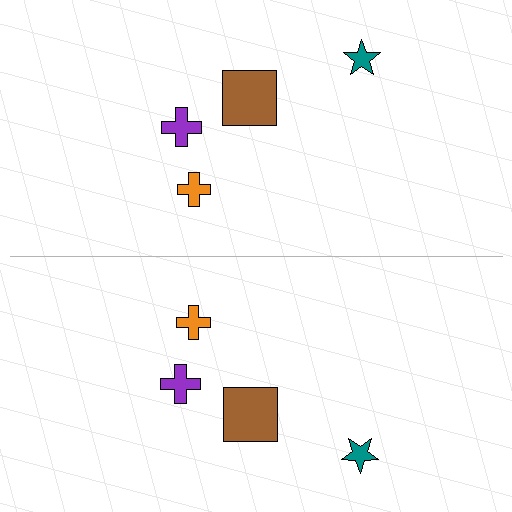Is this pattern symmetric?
Yes, this pattern has bilateral (reflection) symmetry.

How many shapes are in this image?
There are 8 shapes in this image.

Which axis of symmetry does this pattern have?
The pattern has a horizontal axis of symmetry running through the center of the image.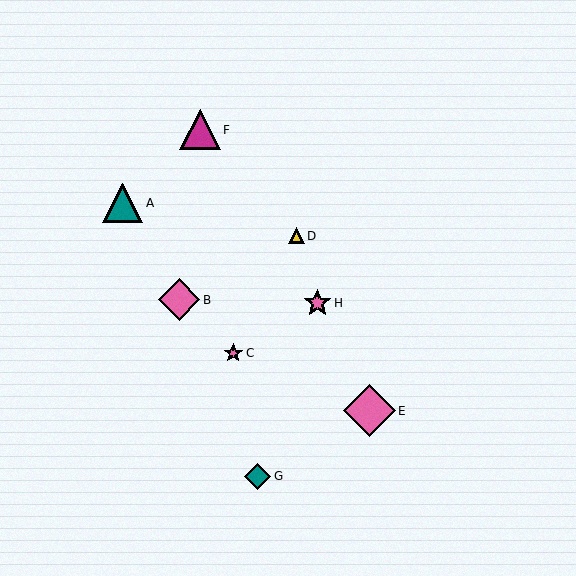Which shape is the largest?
The pink diamond (labeled E) is the largest.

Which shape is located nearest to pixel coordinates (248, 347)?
The pink star (labeled C) at (233, 353) is nearest to that location.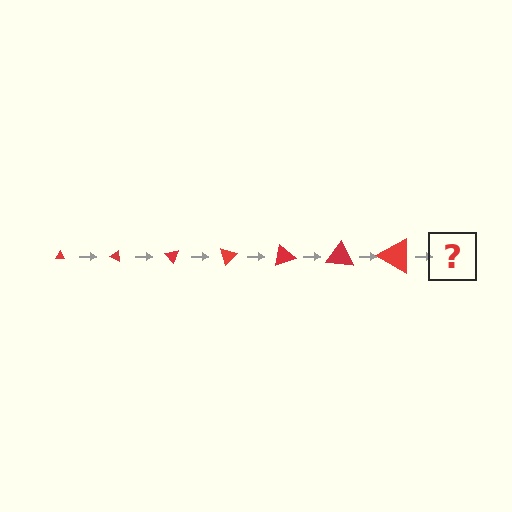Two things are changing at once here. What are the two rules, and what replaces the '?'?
The two rules are that the triangle grows larger each step and it rotates 25 degrees each step. The '?' should be a triangle, larger than the previous one and rotated 175 degrees from the start.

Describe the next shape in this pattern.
It should be a triangle, larger than the previous one and rotated 175 degrees from the start.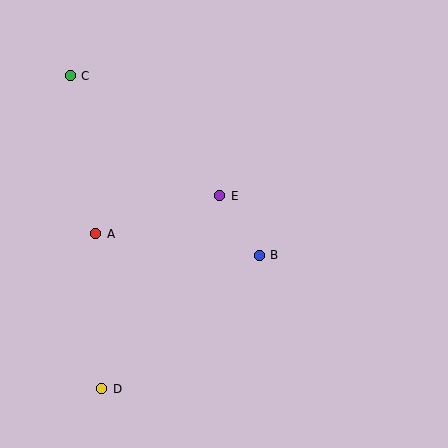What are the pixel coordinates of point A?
Point A is at (96, 234).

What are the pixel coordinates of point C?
Point C is at (70, 76).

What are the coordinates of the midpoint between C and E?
The midpoint between C and E is at (145, 136).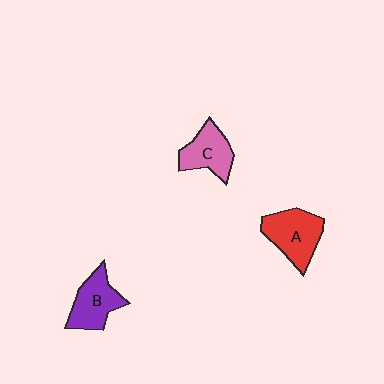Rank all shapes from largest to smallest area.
From largest to smallest: A (red), B (purple), C (pink).